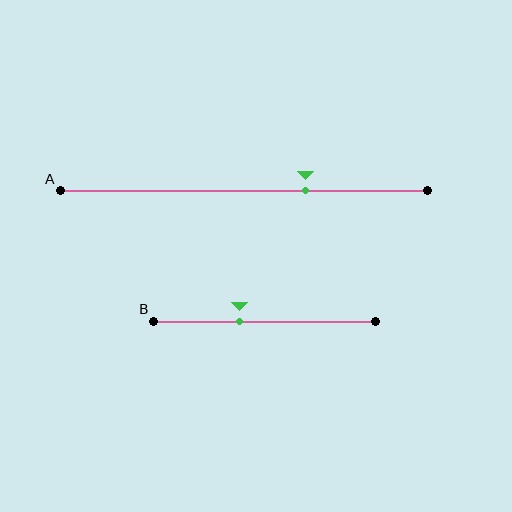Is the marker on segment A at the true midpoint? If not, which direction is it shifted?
No, the marker on segment A is shifted to the right by about 17% of the segment length.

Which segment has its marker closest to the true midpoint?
Segment B has its marker closest to the true midpoint.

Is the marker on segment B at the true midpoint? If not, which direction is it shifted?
No, the marker on segment B is shifted to the left by about 11% of the segment length.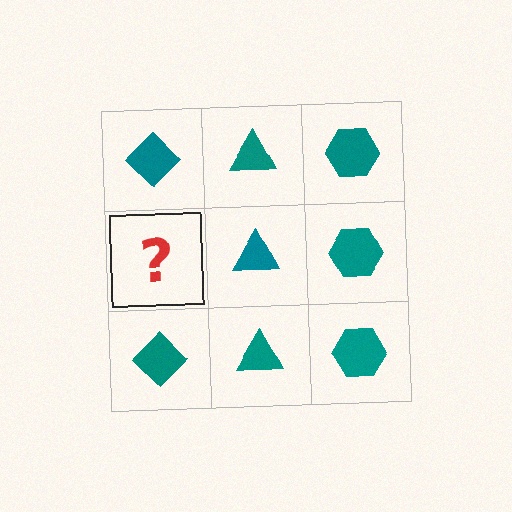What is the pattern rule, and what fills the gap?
The rule is that each column has a consistent shape. The gap should be filled with a teal diamond.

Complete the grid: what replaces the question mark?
The question mark should be replaced with a teal diamond.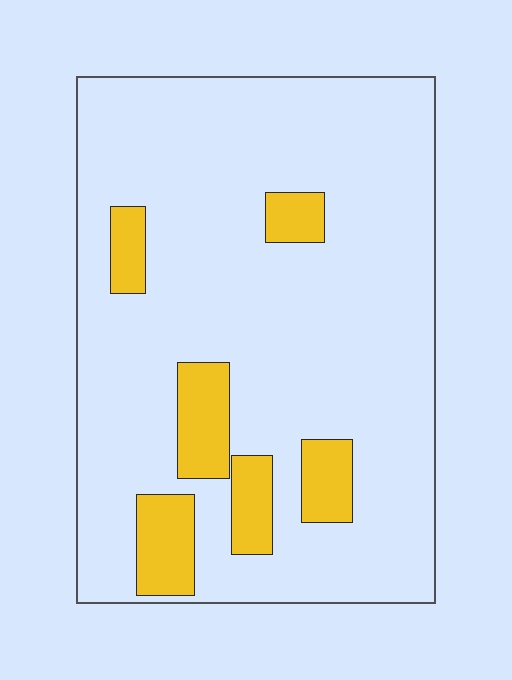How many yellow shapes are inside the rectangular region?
6.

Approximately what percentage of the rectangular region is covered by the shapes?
Approximately 15%.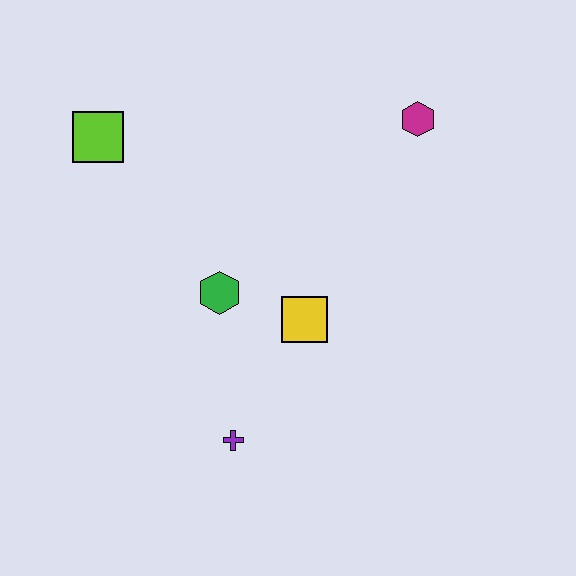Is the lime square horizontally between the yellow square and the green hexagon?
No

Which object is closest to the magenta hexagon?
The yellow square is closest to the magenta hexagon.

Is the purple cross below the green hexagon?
Yes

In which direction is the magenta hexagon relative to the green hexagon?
The magenta hexagon is to the right of the green hexagon.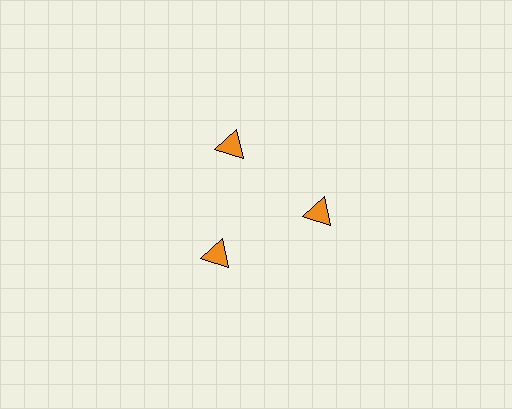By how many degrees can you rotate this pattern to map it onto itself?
The pattern maps onto itself every 120 degrees of rotation.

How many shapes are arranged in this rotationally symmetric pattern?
There are 3 shapes, arranged in 3 groups of 1.